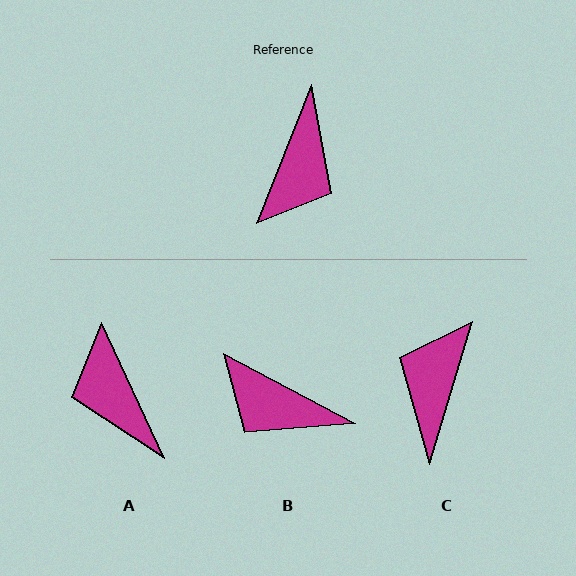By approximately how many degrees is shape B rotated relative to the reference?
Approximately 96 degrees clockwise.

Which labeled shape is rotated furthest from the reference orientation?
C, about 175 degrees away.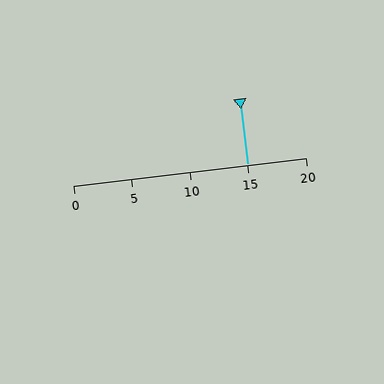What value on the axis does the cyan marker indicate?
The marker indicates approximately 15.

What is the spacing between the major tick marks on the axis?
The major ticks are spaced 5 apart.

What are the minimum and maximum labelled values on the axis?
The axis runs from 0 to 20.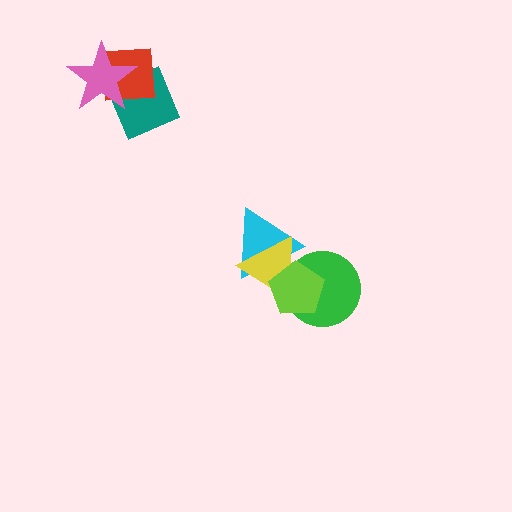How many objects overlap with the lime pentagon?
3 objects overlap with the lime pentagon.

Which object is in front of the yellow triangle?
The lime pentagon is in front of the yellow triangle.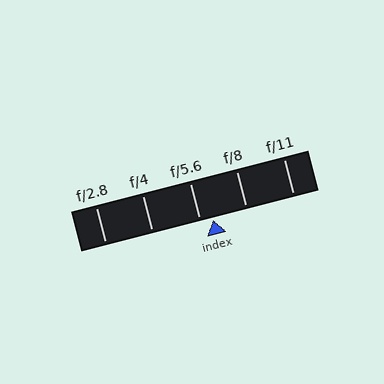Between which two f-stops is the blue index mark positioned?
The index mark is between f/5.6 and f/8.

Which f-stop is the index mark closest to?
The index mark is closest to f/5.6.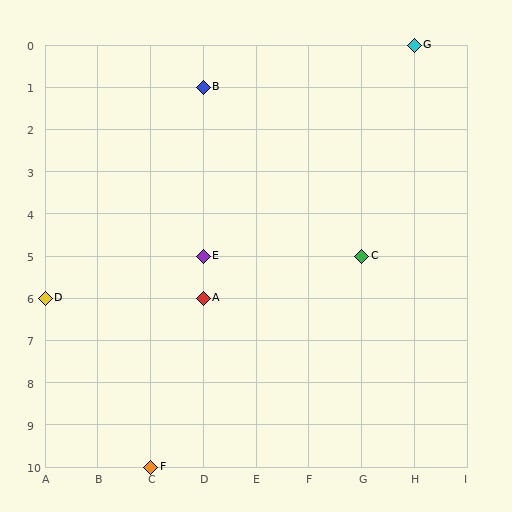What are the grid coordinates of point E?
Point E is at grid coordinates (D, 5).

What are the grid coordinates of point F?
Point F is at grid coordinates (C, 10).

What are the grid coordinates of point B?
Point B is at grid coordinates (D, 1).